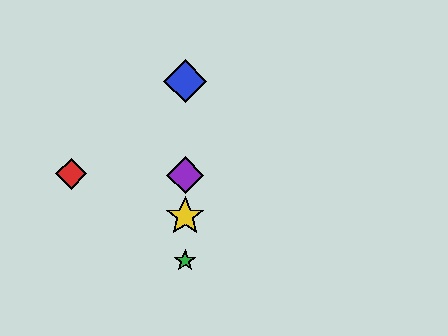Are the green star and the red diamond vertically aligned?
No, the green star is at x≈185 and the red diamond is at x≈71.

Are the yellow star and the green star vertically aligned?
Yes, both are at x≈185.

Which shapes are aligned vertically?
The blue diamond, the green star, the yellow star, the purple diamond are aligned vertically.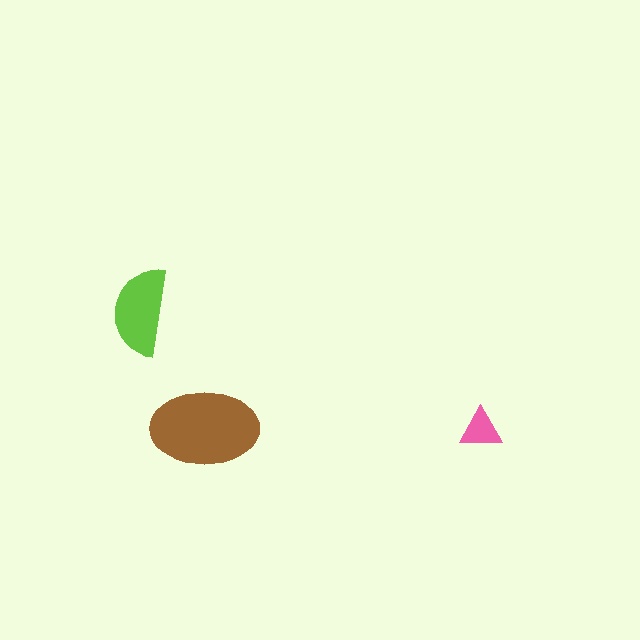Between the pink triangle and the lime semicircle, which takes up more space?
The lime semicircle.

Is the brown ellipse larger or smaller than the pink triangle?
Larger.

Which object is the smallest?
The pink triangle.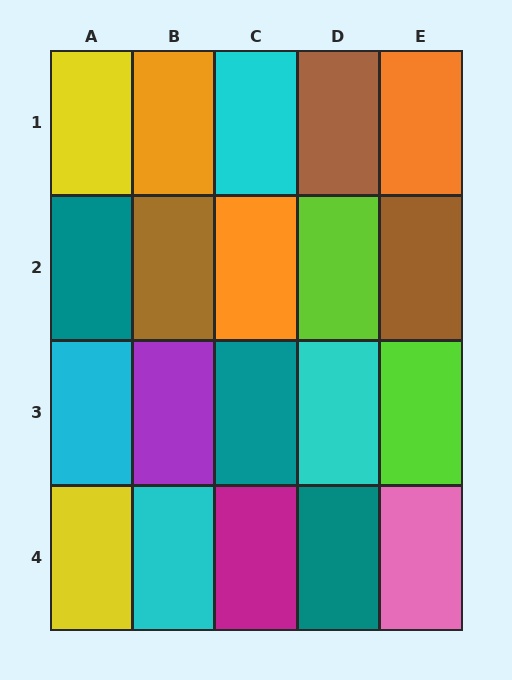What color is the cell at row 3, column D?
Cyan.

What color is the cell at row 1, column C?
Cyan.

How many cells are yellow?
2 cells are yellow.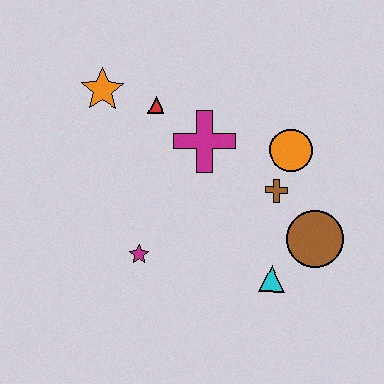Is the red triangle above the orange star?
No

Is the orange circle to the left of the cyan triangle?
No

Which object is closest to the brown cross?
The orange circle is closest to the brown cross.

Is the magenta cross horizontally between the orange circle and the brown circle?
No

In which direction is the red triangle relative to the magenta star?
The red triangle is above the magenta star.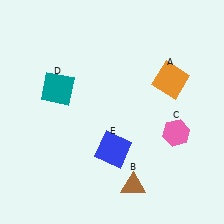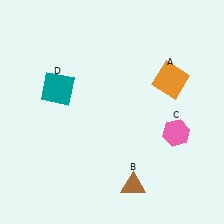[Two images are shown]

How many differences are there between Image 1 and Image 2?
There is 1 difference between the two images.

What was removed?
The blue square (E) was removed in Image 2.